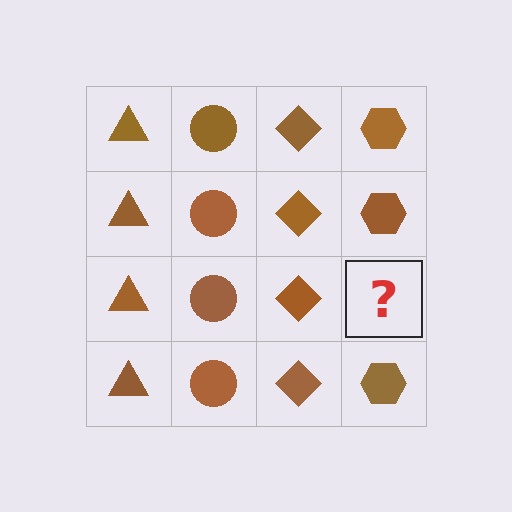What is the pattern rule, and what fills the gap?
The rule is that each column has a consistent shape. The gap should be filled with a brown hexagon.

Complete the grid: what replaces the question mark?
The question mark should be replaced with a brown hexagon.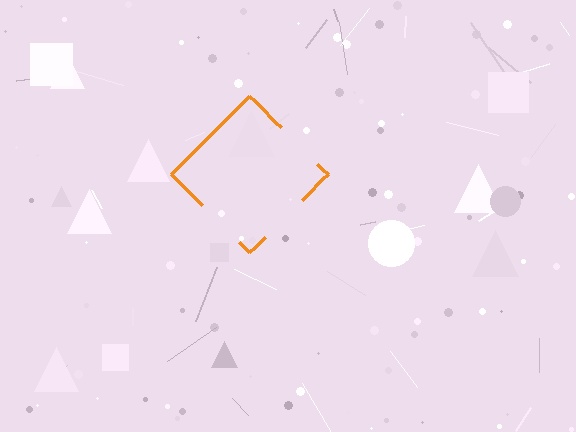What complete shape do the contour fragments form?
The contour fragments form a diamond.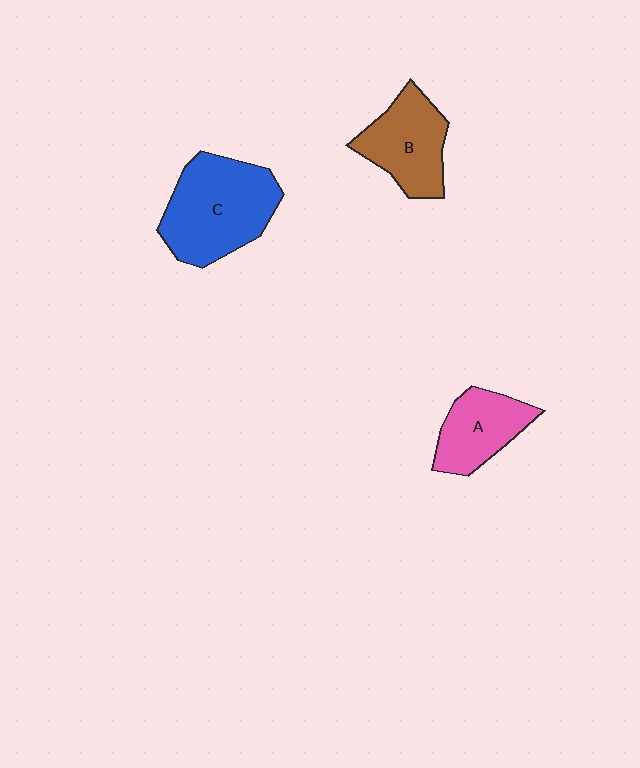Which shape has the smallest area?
Shape A (pink).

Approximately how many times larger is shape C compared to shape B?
Approximately 1.4 times.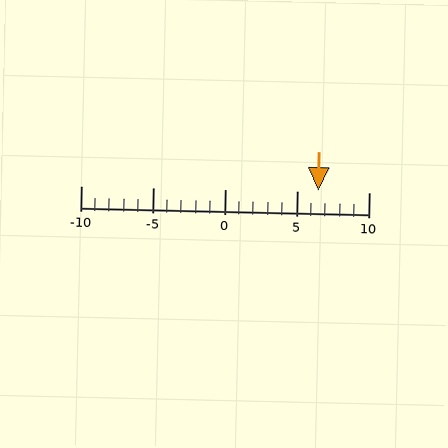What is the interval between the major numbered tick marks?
The major tick marks are spaced 5 units apart.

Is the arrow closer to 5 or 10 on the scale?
The arrow is closer to 5.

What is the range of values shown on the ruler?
The ruler shows values from -10 to 10.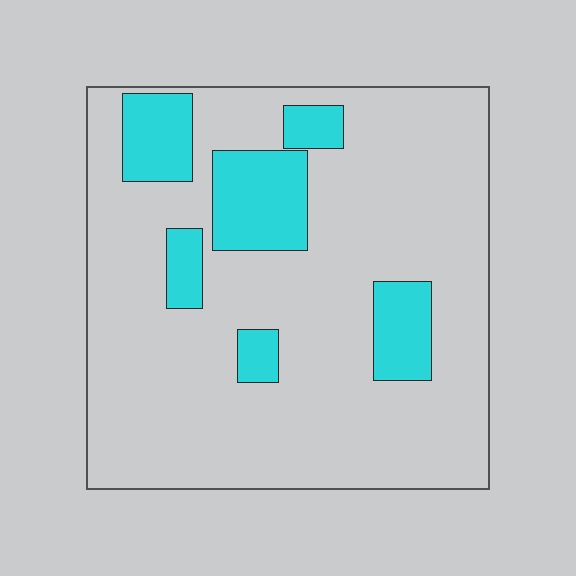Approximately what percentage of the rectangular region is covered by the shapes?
Approximately 20%.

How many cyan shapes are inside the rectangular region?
6.